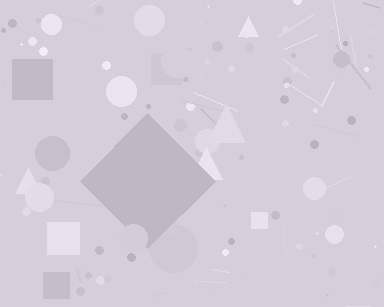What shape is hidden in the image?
A diamond is hidden in the image.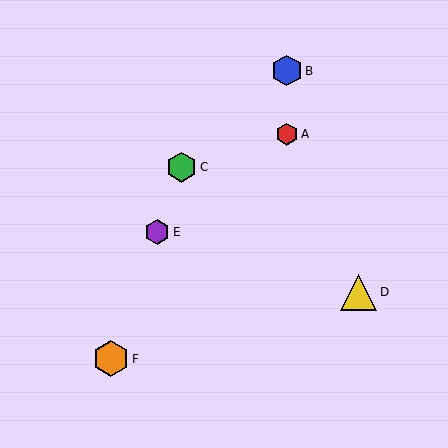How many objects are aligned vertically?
2 objects (A, B) are aligned vertically.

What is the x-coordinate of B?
Object B is at x≈287.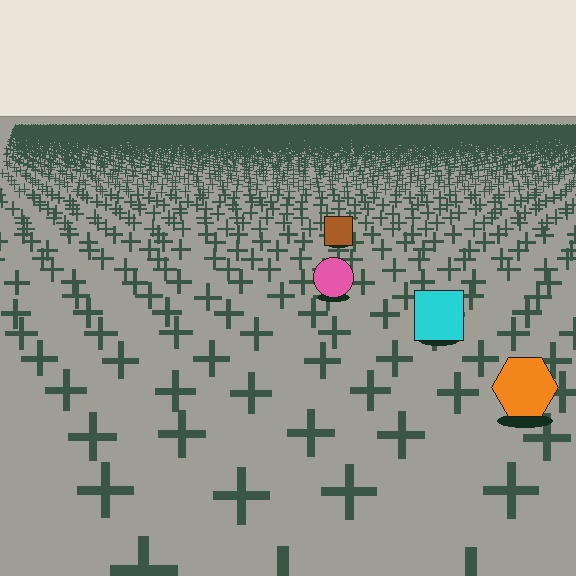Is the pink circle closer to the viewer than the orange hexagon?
No. The orange hexagon is closer — you can tell from the texture gradient: the ground texture is coarser near it.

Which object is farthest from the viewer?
The brown square is farthest from the viewer. It appears smaller and the ground texture around it is denser.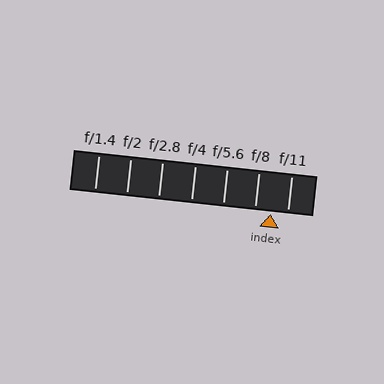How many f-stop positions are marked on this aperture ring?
There are 7 f-stop positions marked.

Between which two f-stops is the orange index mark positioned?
The index mark is between f/8 and f/11.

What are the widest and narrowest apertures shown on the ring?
The widest aperture shown is f/1.4 and the narrowest is f/11.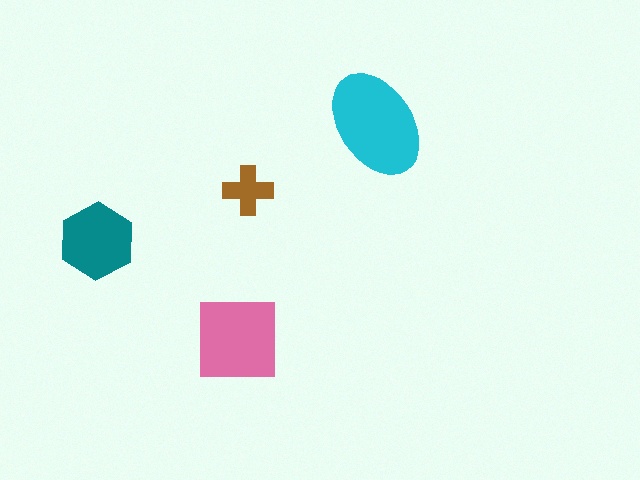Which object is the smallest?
The brown cross.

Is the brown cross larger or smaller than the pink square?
Smaller.